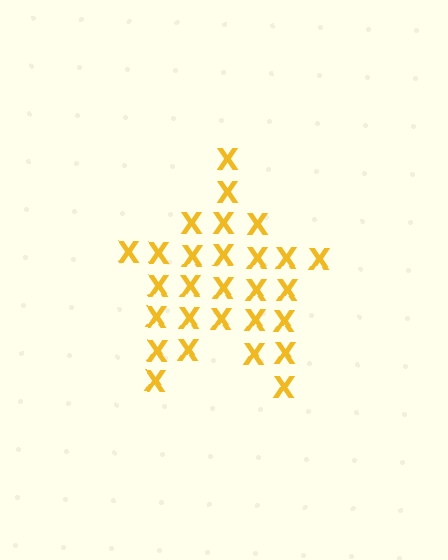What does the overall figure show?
The overall figure shows a star.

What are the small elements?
The small elements are letter X's.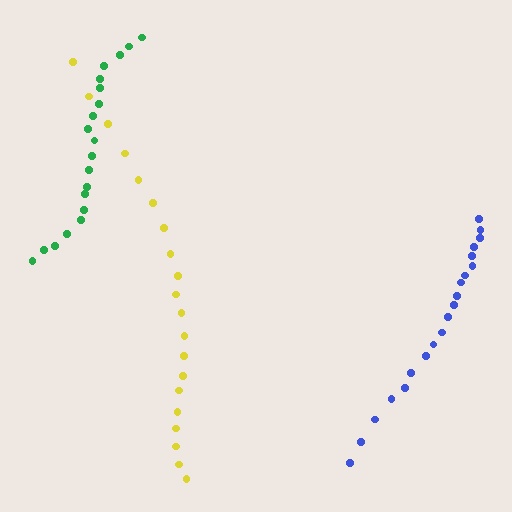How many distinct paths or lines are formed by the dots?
There are 3 distinct paths.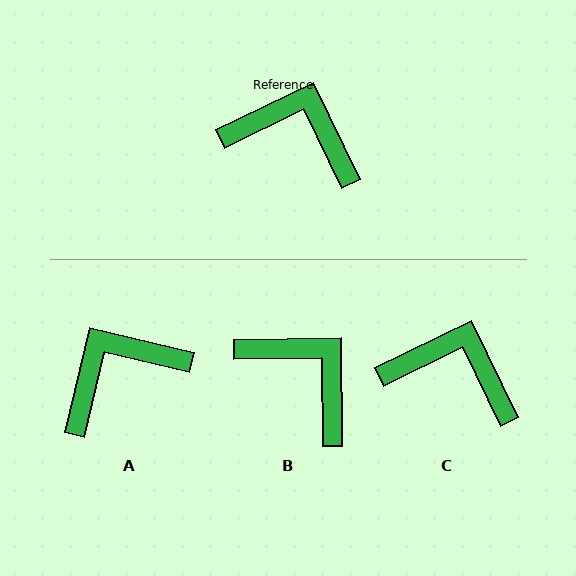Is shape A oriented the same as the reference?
No, it is off by about 51 degrees.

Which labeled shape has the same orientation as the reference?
C.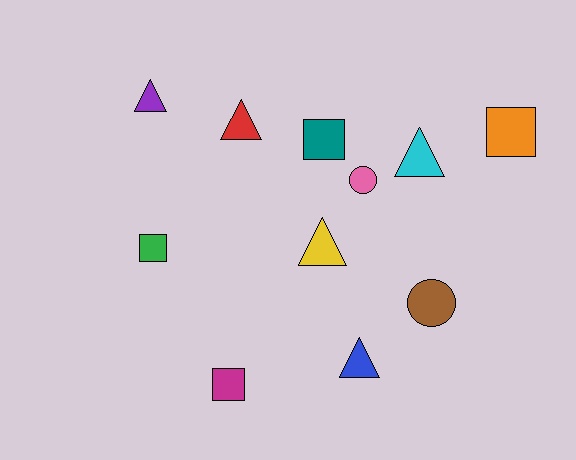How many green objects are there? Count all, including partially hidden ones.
There is 1 green object.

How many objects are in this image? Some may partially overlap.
There are 11 objects.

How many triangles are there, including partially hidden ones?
There are 5 triangles.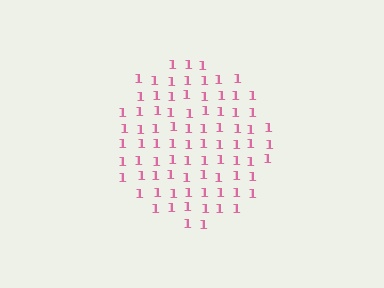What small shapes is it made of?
It is made of small digit 1's.